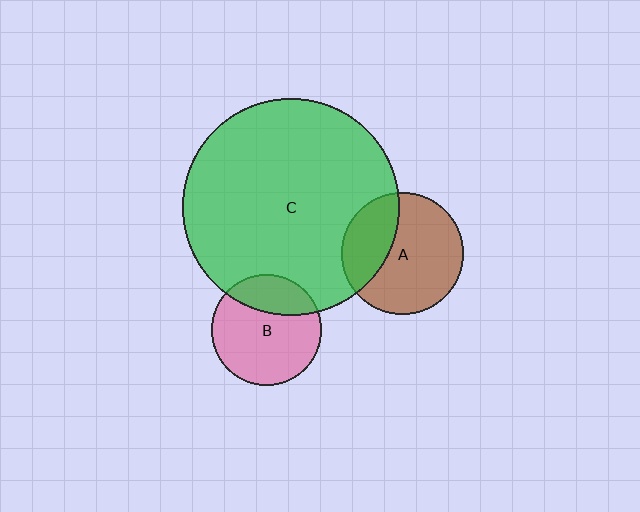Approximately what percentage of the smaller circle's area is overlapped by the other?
Approximately 30%.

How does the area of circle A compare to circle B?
Approximately 1.2 times.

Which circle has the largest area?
Circle C (green).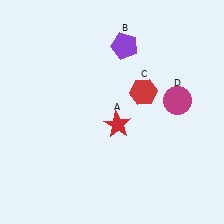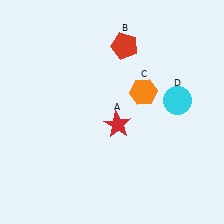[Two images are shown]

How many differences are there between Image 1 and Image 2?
There are 3 differences between the two images.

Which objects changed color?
B changed from purple to red. C changed from red to orange. D changed from magenta to cyan.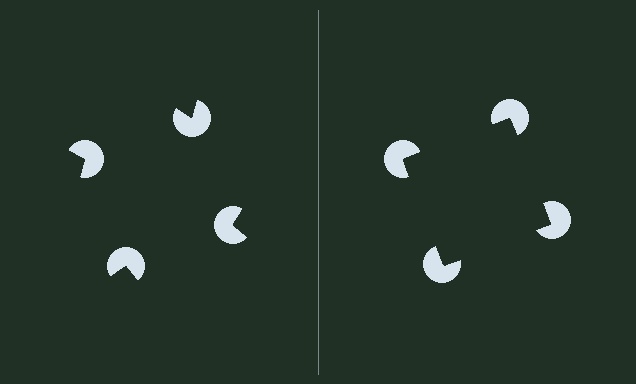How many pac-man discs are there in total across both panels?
8 — 4 on each side.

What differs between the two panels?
The pac-man discs are positioned identically on both sides; only the wedge orientations differ. On the right they align to a square; on the left they are misaligned.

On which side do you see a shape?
An illusory square appears on the right side. On the left side the wedge cuts are rotated, so no coherent shape forms.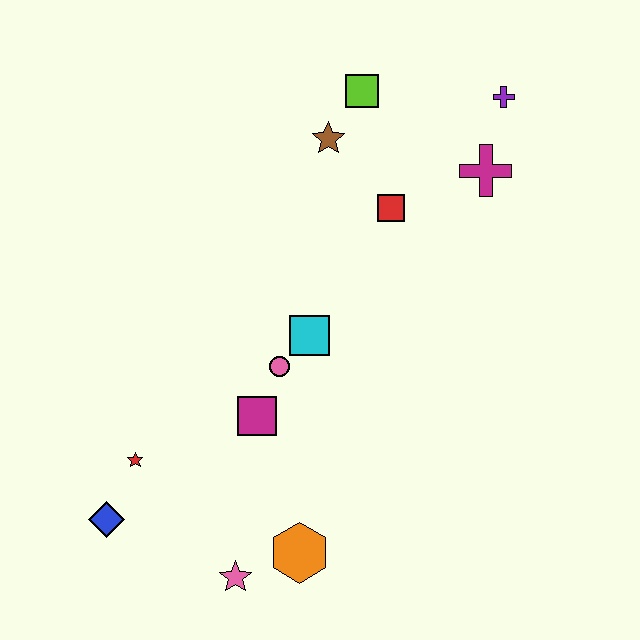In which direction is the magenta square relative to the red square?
The magenta square is below the red square.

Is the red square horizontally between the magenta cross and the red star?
Yes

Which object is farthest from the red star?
The purple cross is farthest from the red star.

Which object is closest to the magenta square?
The pink circle is closest to the magenta square.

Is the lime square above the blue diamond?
Yes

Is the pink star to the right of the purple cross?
No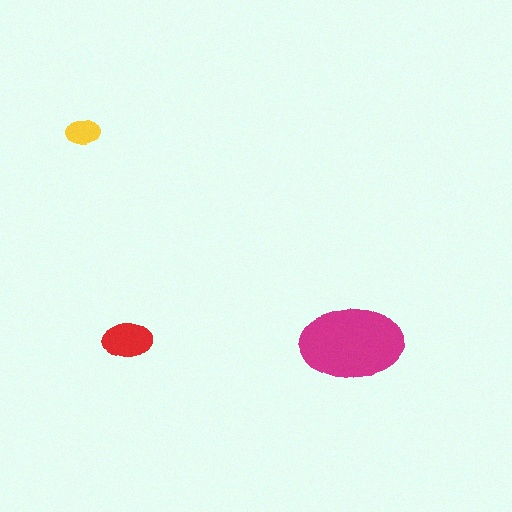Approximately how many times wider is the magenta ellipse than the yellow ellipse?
About 3 times wider.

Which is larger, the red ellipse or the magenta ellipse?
The magenta one.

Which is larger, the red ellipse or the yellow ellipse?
The red one.